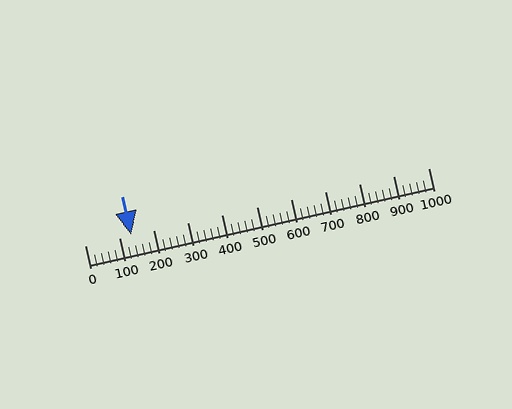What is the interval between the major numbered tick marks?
The major tick marks are spaced 100 units apart.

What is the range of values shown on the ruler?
The ruler shows values from 0 to 1000.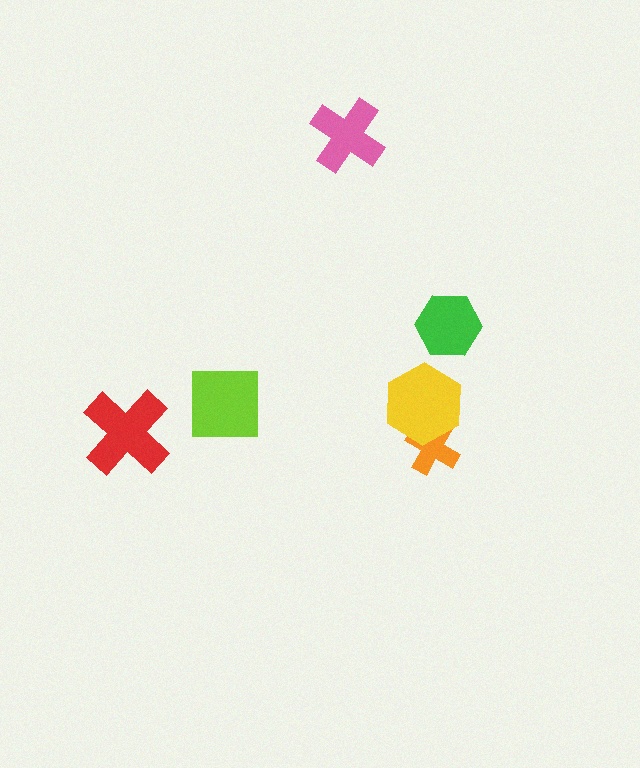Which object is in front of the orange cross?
The yellow hexagon is in front of the orange cross.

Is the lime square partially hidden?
No, no other shape covers it.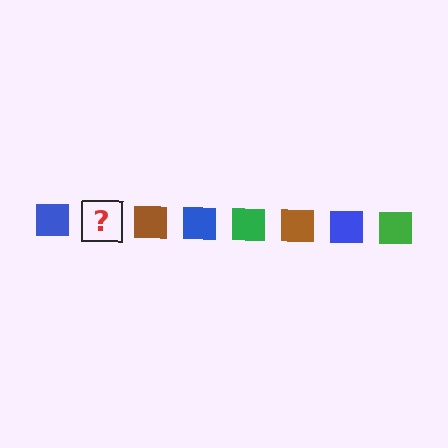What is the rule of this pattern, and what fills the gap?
The rule is that the pattern cycles through blue, green, brown squares. The gap should be filled with a green square.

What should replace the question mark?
The question mark should be replaced with a green square.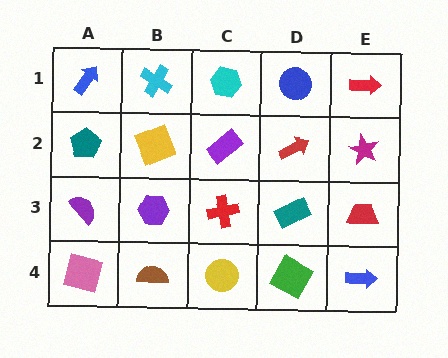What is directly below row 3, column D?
A green square.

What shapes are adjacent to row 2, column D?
A blue circle (row 1, column D), a teal rectangle (row 3, column D), a purple rectangle (row 2, column C), a magenta star (row 2, column E).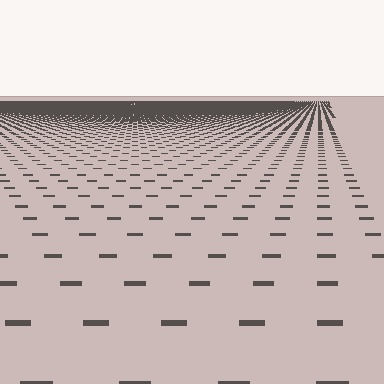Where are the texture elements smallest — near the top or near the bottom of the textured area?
Near the top.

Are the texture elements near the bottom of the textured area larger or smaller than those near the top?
Larger. Near the bottom, elements are closer to the viewer and appear at a bigger on-screen size.